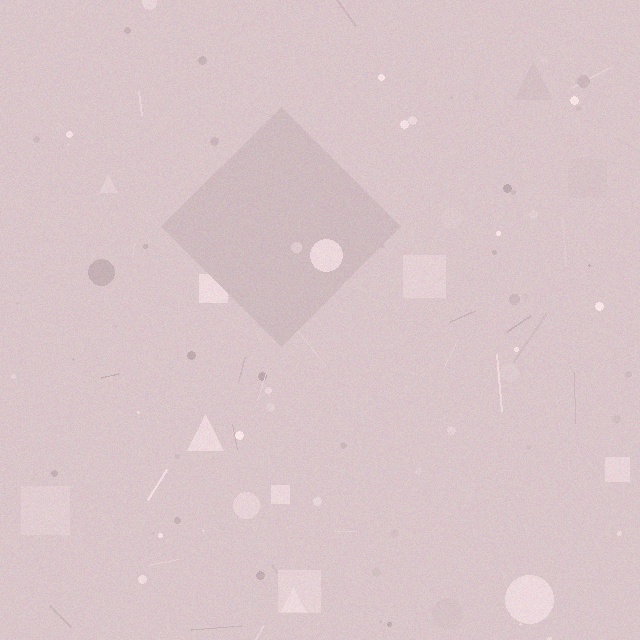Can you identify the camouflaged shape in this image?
The camouflaged shape is a diamond.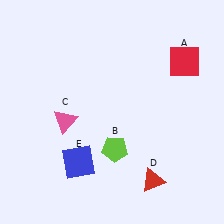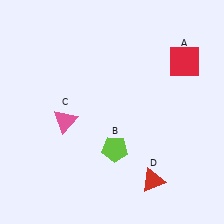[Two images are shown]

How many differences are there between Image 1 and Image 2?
There is 1 difference between the two images.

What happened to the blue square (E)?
The blue square (E) was removed in Image 2. It was in the bottom-left area of Image 1.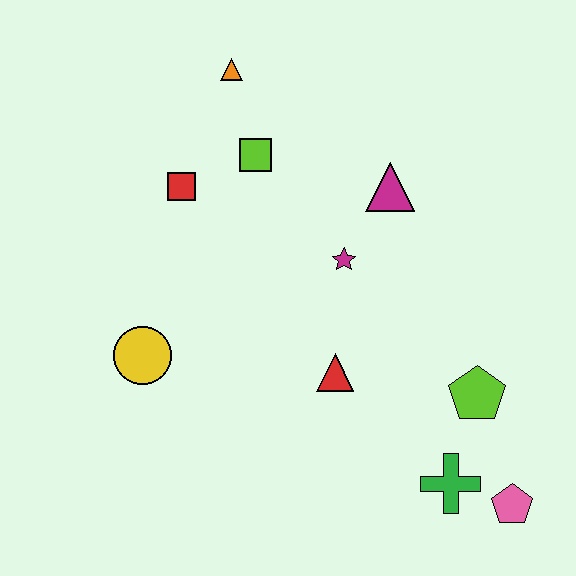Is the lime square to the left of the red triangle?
Yes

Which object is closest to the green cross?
The pink pentagon is closest to the green cross.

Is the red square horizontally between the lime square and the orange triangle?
No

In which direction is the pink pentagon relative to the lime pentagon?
The pink pentagon is below the lime pentagon.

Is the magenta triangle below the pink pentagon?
No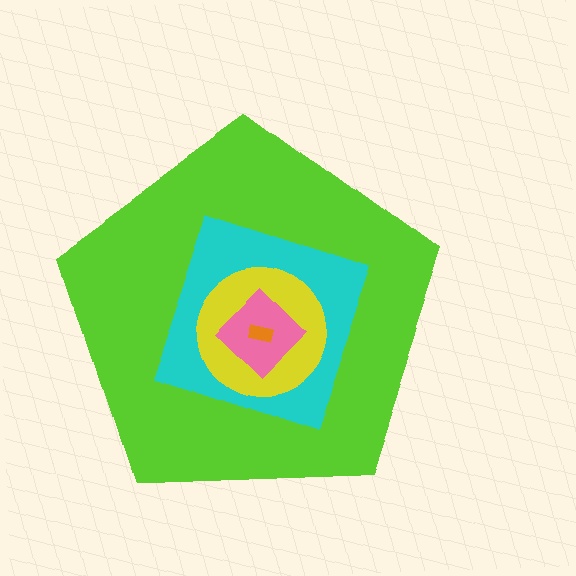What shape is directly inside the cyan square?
The yellow circle.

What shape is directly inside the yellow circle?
The pink diamond.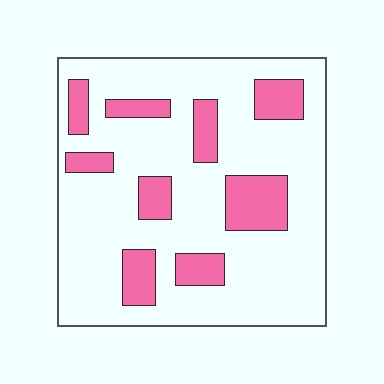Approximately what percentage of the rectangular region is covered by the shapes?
Approximately 20%.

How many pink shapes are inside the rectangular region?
9.